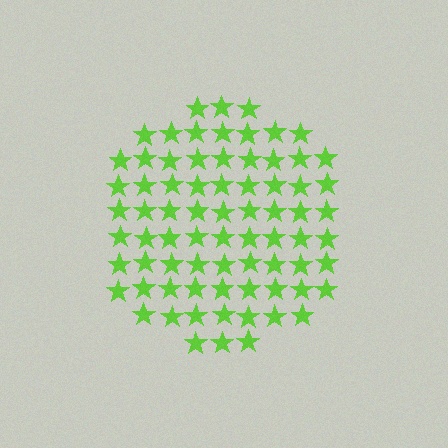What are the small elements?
The small elements are stars.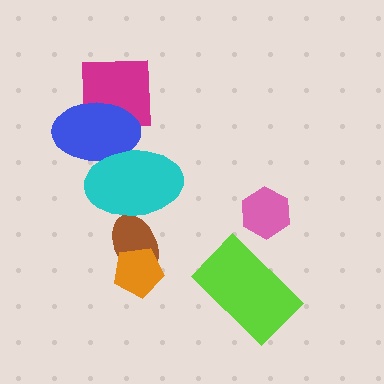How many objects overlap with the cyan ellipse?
2 objects overlap with the cyan ellipse.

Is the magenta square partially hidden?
Yes, it is partially covered by another shape.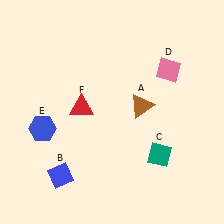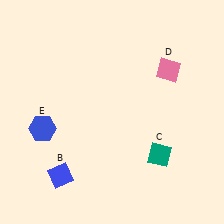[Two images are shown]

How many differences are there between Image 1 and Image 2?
There are 2 differences between the two images.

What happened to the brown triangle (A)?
The brown triangle (A) was removed in Image 2. It was in the top-right area of Image 1.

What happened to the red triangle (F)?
The red triangle (F) was removed in Image 2. It was in the top-left area of Image 1.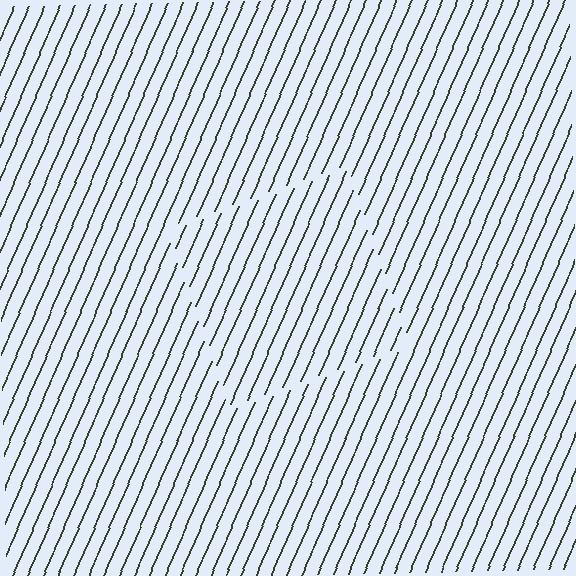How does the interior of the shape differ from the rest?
The interior of the shape contains the same grating, shifted by half a period — the contour is defined by the phase discontinuity where line-ends from the inner and outer gratings abut.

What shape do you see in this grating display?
An illusory square. The interior of the shape contains the same grating, shifted by half a period — the contour is defined by the phase discontinuity where line-ends from the inner and outer gratings abut.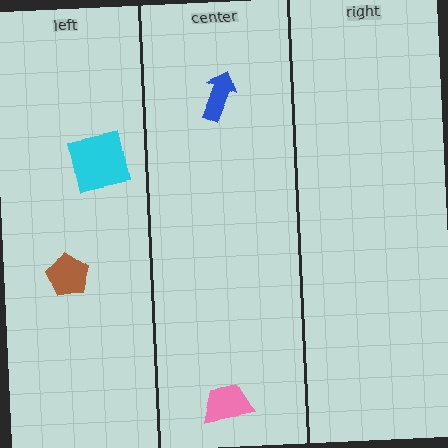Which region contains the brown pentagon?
The left region.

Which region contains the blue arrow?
The center region.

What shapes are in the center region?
The pink trapezoid, the blue arrow.